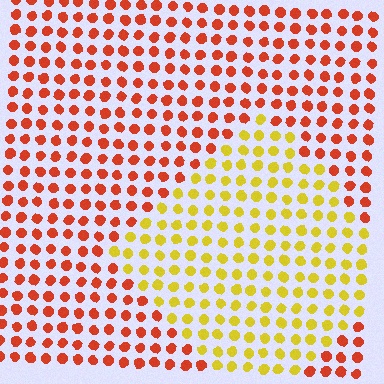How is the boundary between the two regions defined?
The boundary is defined purely by a slight shift in hue (about 48 degrees). Spacing, size, and orientation are identical on both sides.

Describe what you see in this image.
The image is filled with small red elements in a uniform arrangement. A diamond-shaped region is visible where the elements are tinted to a slightly different hue, forming a subtle color boundary.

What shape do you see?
I see a diamond.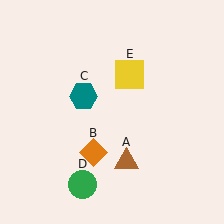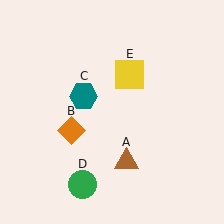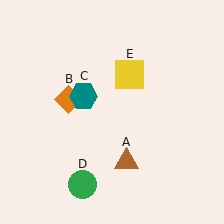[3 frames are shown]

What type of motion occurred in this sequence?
The orange diamond (object B) rotated clockwise around the center of the scene.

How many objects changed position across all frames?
1 object changed position: orange diamond (object B).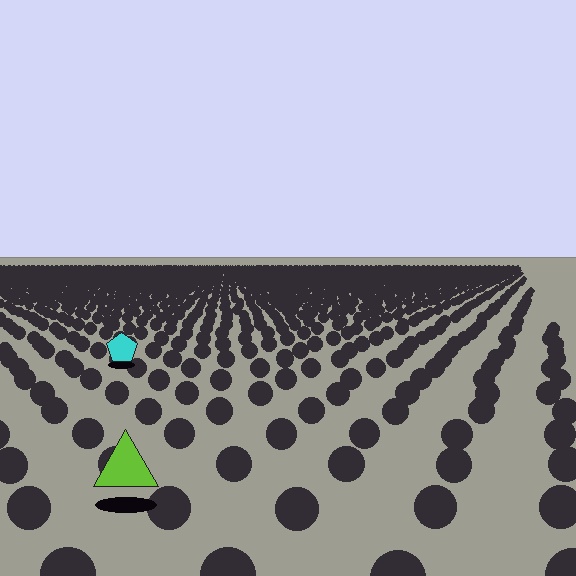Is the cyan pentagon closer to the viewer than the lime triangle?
No. The lime triangle is closer — you can tell from the texture gradient: the ground texture is coarser near it.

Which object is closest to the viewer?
The lime triangle is closest. The texture marks near it are larger and more spread out.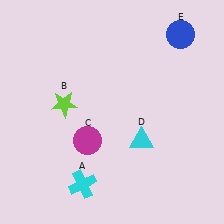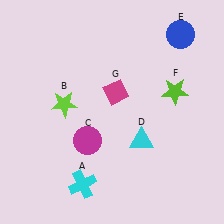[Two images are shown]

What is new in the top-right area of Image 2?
A magenta diamond (G) was added in the top-right area of Image 2.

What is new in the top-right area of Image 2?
A lime star (F) was added in the top-right area of Image 2.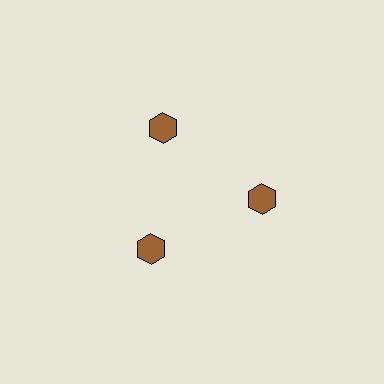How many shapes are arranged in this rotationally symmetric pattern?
There are 3 shapes, arranged in 3 groups of 1.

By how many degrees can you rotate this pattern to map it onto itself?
The pattern maps onto itself every 120 degrees of rotation.